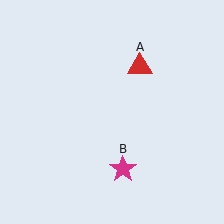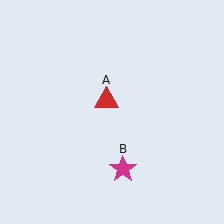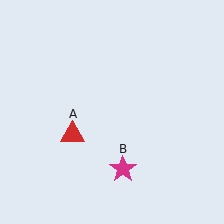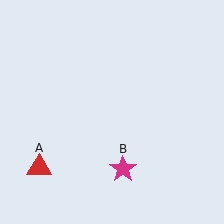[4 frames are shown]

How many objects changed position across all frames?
1 object changed position: red triangle (object A).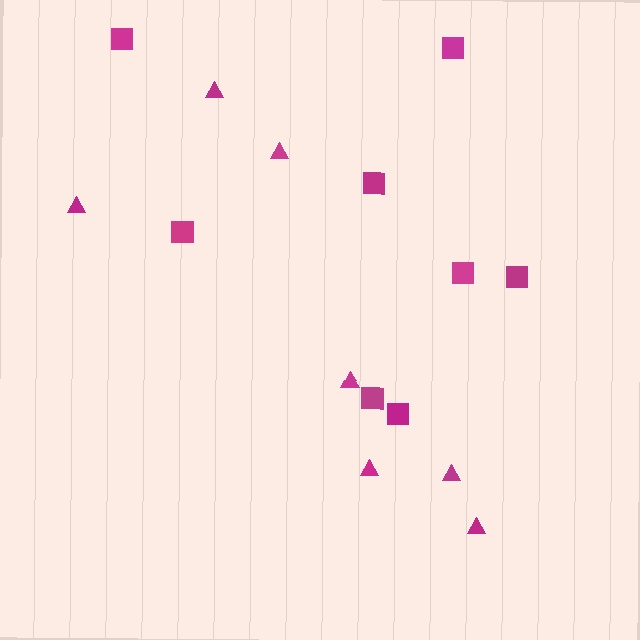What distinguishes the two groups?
There are 2 groups: one group of squares (8) and one group of triangles (7).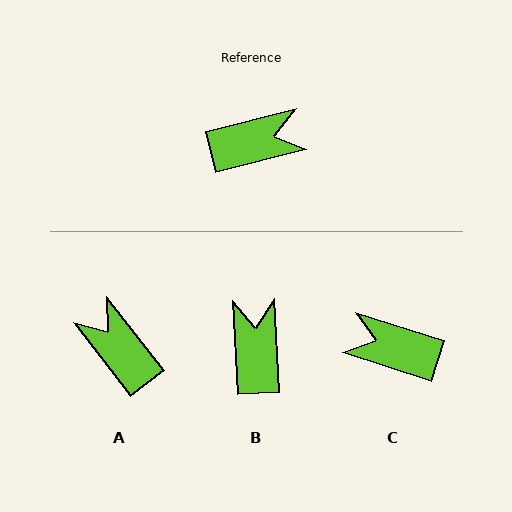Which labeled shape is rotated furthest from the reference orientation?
C, about 148 degrees away.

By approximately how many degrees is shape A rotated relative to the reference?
Approximately 114 degrees counter-clockwise.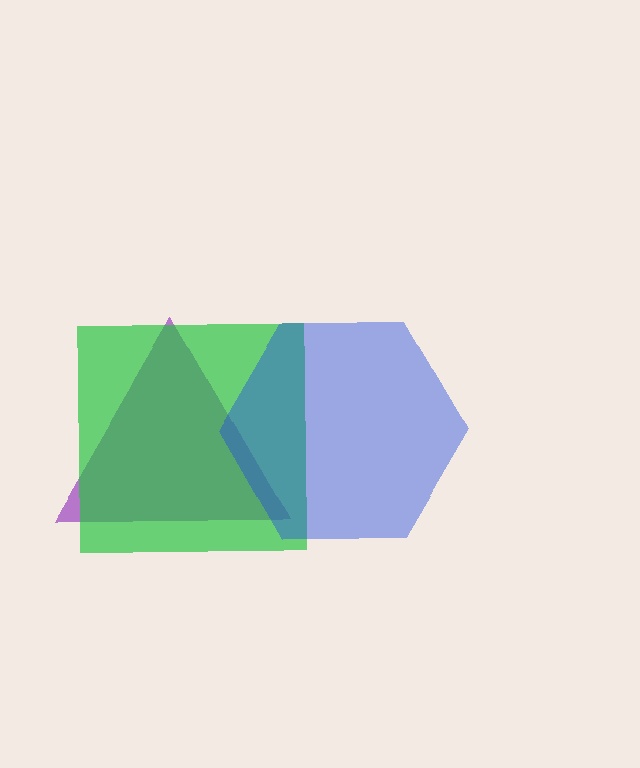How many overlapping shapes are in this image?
There are 3 overlapping shapes in the image.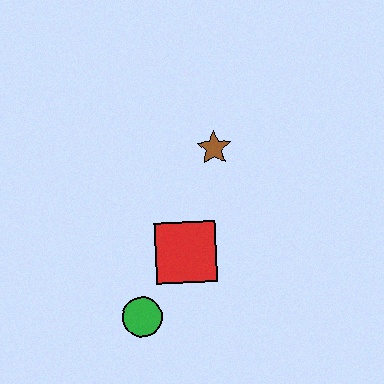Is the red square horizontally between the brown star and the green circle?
Yes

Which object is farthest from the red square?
The brown star is farthest from the red square.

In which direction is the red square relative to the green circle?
The red square is above the green circle.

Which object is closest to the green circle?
The red square is closest to the green circle.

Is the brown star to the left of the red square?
No